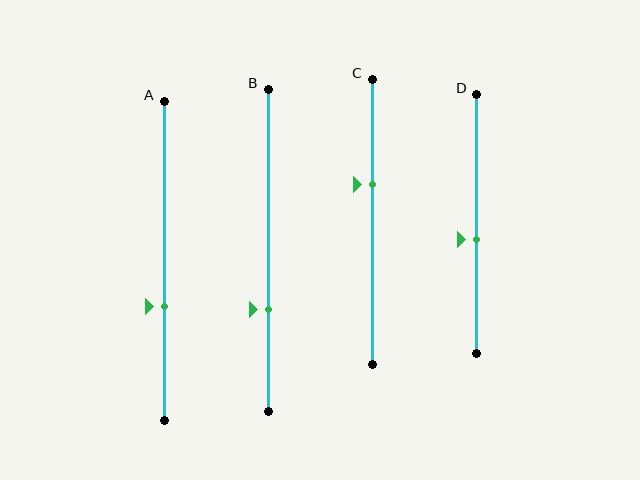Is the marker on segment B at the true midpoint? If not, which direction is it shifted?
No, the marker on segment B is shifted downward by about 18% of the segment length.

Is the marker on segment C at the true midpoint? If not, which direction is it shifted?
No, the marker on segment C is shifted upward by about 13% of the segment length.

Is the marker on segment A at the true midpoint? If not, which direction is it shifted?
No, the marker on segment A is shifted downward by about 14% of the segment length.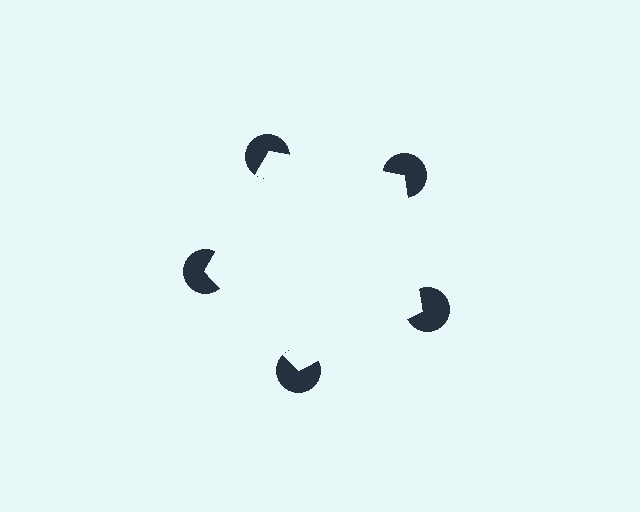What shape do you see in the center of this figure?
An illusory pentagon — its edges are inferred from the aligned wedge cuts in the pac-man discs, not physically drawn.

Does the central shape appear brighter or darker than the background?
It typically appears slightly brighter than the background, even though no actual brightness change is drawn.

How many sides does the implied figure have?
5 sides.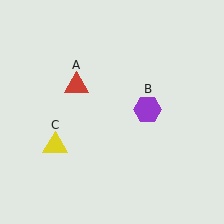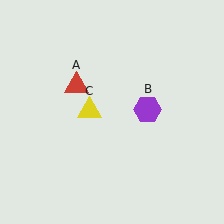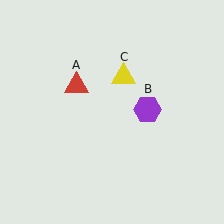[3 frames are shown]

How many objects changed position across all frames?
1 object changed position: yellow triangle (object C).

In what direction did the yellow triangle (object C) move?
The yellow triangle (object C) moved up and to the right.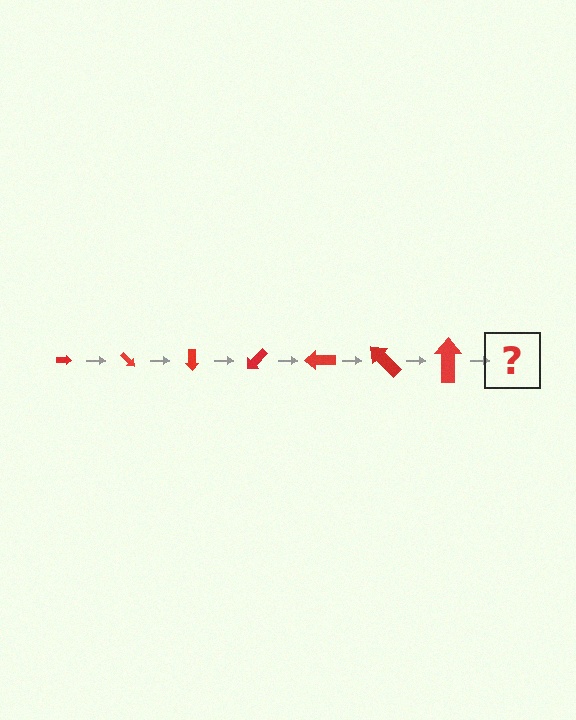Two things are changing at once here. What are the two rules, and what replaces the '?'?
The two rules are that the arrow grows larger each step and it rotates 45 degrees each step. The '?' should be an arrow, larger than the previous one and rotated 315 degrees from the start.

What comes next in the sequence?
The next element should be an arrow, larger than the previous one and rotated 315 degrees from the start.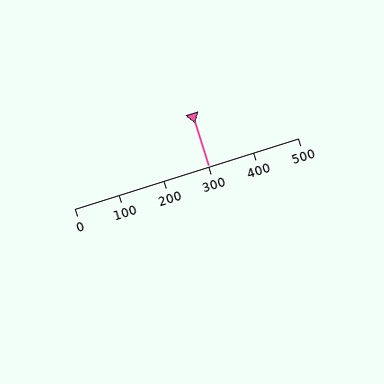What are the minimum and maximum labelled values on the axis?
The axis runs from 0 to 500.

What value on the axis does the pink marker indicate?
The marker indicates approximately 300.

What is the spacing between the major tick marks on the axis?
The major ticks are spaced 100 apart.